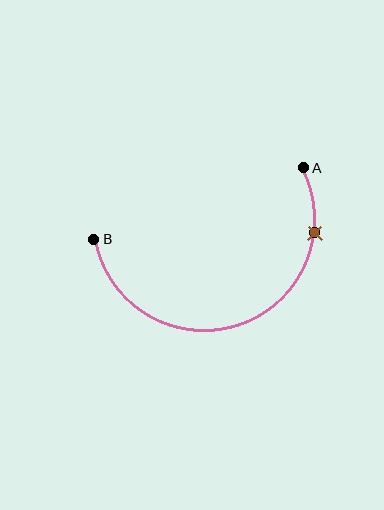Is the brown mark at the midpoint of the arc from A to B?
No. The brown mark lies on the arc but is closer to endpoint A. The arc midpoint would be at the point on the curve equidistant along the arc from both A and B.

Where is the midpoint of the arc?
The arc midpoint is the point on the curve farthest from the straight line joining A and B. It sits below that line.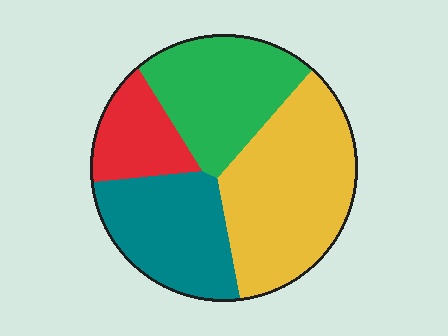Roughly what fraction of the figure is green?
Green covers around 25% of the figure.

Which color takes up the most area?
Yellow, at roughly 35%.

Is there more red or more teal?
Teal.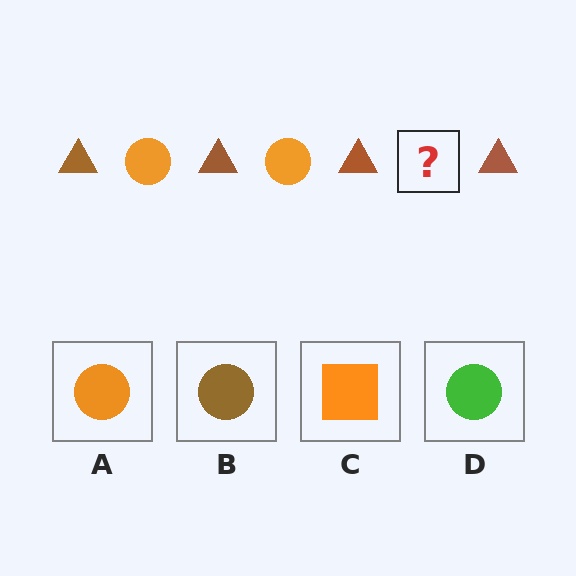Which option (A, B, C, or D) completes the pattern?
A.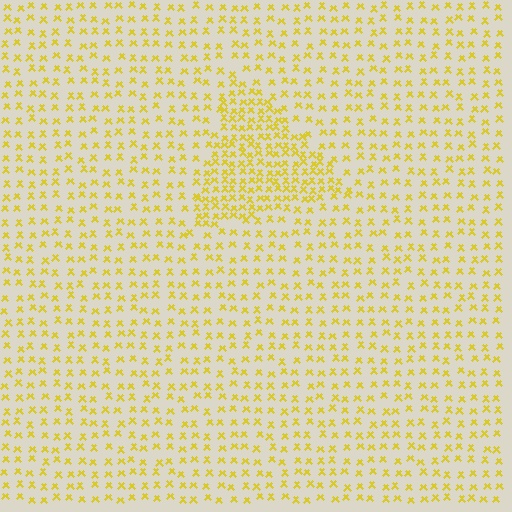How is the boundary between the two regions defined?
The boundary is defined by a change in element density (approximately 2.1x ratio). All elements are the same color, size, and shape.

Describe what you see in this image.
The image contains small yellow elements arranged at two different densities. A triangle-shaped region is visible where the elements are more densely packed than the surrounding area.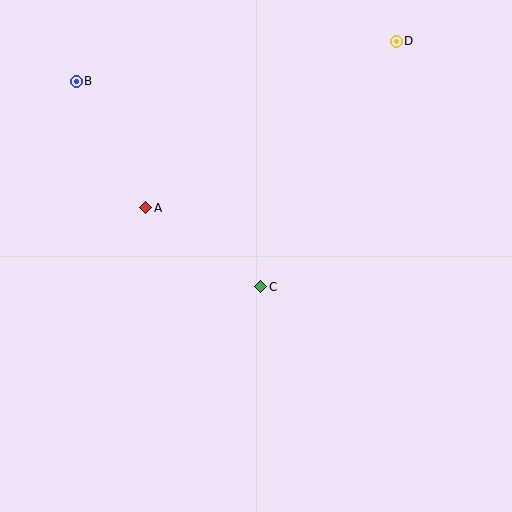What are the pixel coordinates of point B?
Point B is at (76, 81).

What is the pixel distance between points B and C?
The distance between B and C is 276 pixels.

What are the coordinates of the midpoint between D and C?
The midpoint between D and C is at (329, 164).